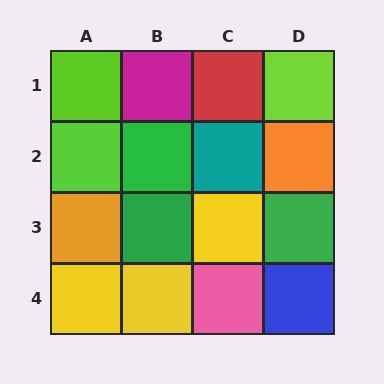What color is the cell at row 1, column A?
Lime.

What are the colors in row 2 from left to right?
Lime, green, teal, orange.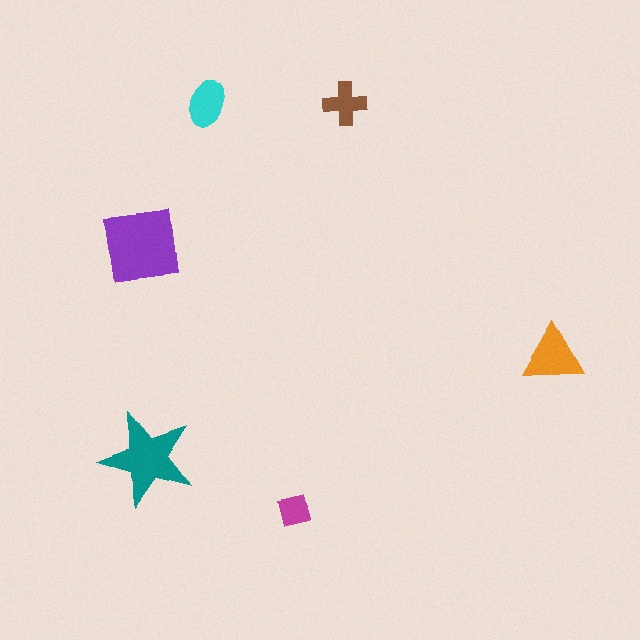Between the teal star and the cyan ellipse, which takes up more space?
The teal star.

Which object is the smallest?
The magenta square.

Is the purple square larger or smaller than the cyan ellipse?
Larger.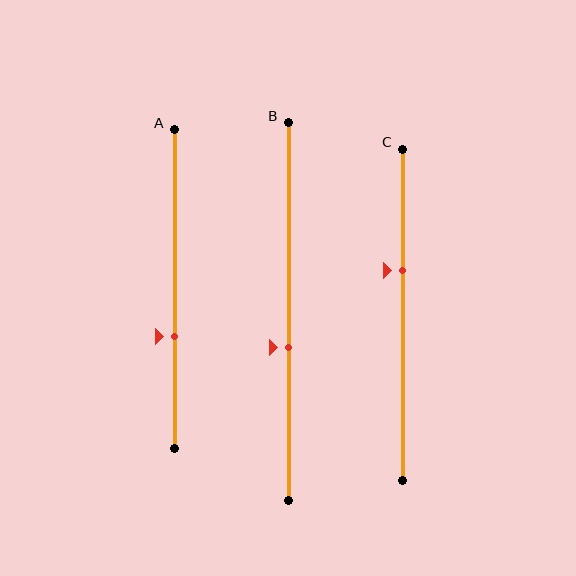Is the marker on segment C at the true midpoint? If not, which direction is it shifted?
No, the marker on segment C is shifted upward by about 13% of the segment length.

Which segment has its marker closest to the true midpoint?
Segment B has its marker closest to the true midpoint.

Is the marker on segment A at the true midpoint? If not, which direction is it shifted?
No, the marker on segment A is shifted downward by about 15% of the segment length.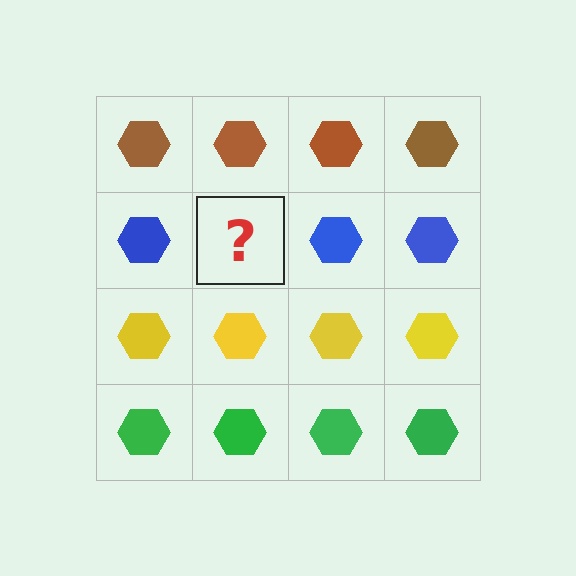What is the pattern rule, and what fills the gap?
The rule is that each row has a consistent color. The gap should be filled with a blue hexagon.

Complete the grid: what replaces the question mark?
The question mark should be replaced with a blue hexagon.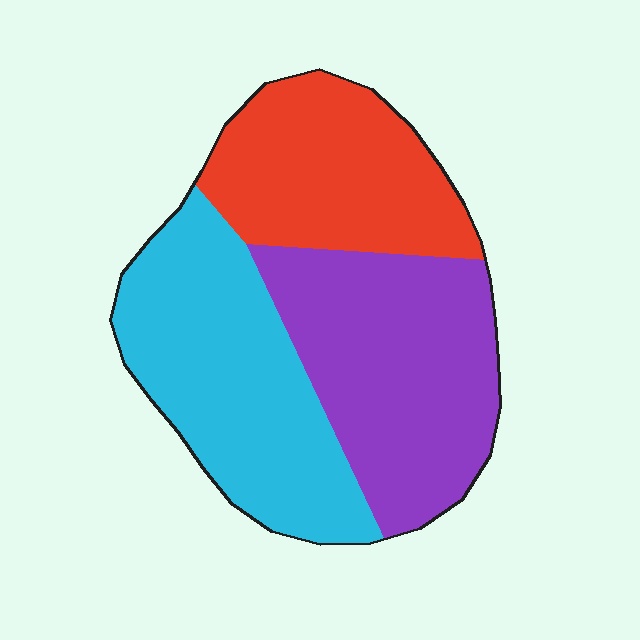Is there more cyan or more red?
Cyan.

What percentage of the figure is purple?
Purple covers around 35% of the figure.